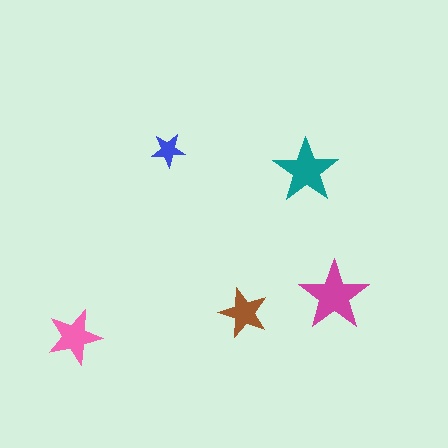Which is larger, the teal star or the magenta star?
The magenta one.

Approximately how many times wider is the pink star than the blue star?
About 1.5 times wider.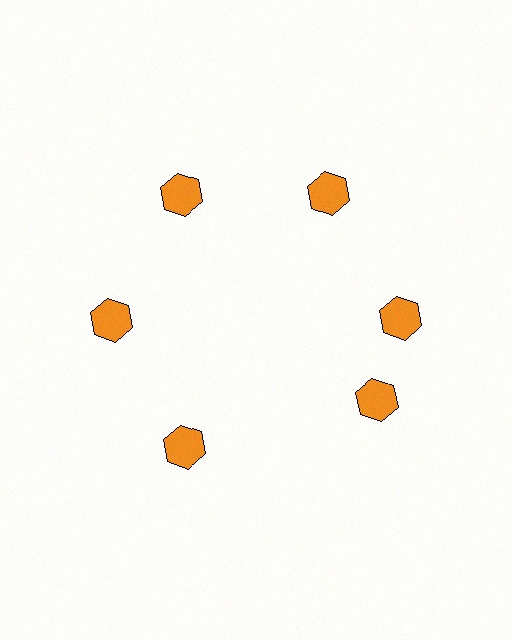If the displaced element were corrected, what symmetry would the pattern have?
It would have 6-fold rotational symmetry — the pattern would map onto itself every 60 degrees.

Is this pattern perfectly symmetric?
No. The 6 orange hexagons are arranged in a ring, but one element near the 5 o'clock position is rotated out of alignment along the ring, breaking the 6-fold rotational symmetry.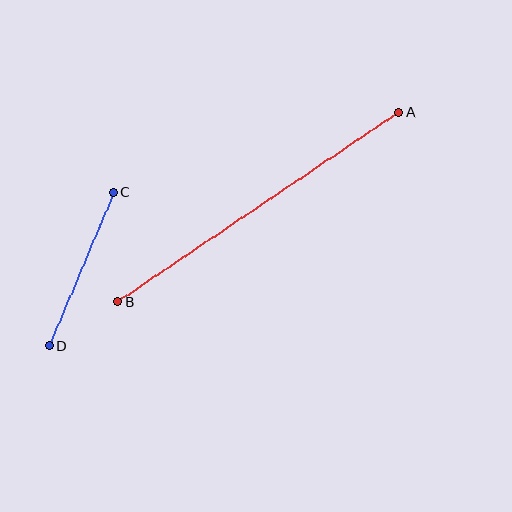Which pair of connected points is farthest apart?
Points A and B are farthest apart.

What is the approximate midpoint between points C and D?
The midpoint is at approximately (81, 269) pixels.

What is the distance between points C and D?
The distance is approximately 167 pixels.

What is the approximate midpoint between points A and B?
The midpoint is at approximately (259, 207) pixels.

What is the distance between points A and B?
The distance is approximately 339 pixels.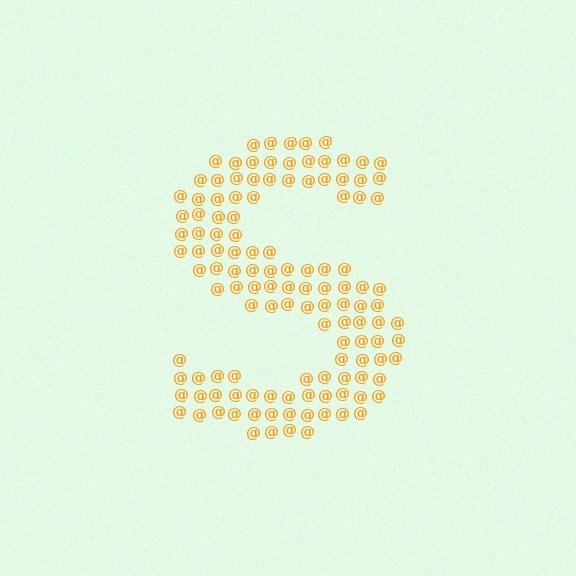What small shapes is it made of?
It is made of small at signs.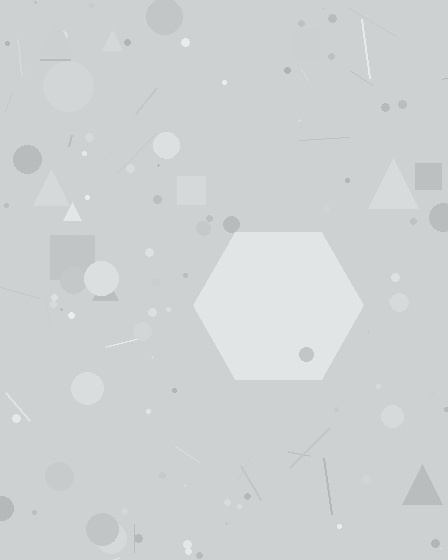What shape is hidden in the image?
A hexagon is hidden in the image.